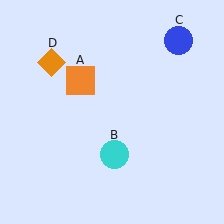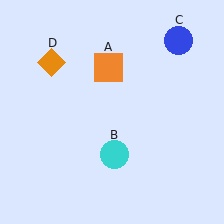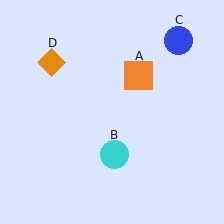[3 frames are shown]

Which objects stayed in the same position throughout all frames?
Cyan circle (object B) and blue circle (object C) and orange diamond (object D) remained stationary.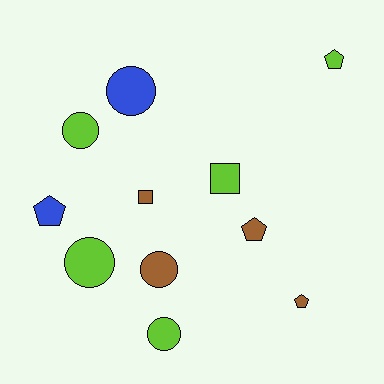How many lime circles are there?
There are 3 lime circles.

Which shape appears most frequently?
Circle, with 5 objects.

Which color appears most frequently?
Lime, with 5 objects.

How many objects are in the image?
There are 11 objects.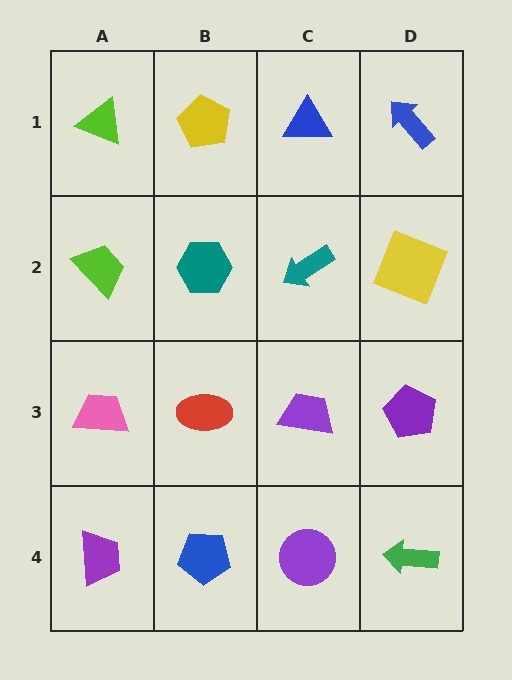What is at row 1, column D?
A blue arrow.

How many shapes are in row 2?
4 shapes.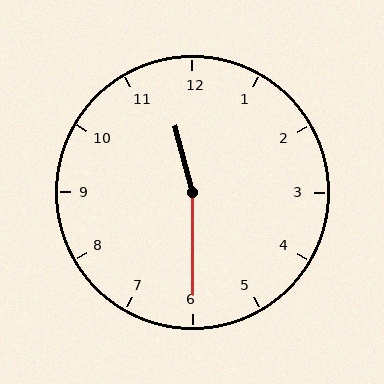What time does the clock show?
11:30.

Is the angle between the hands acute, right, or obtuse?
It is obtuse.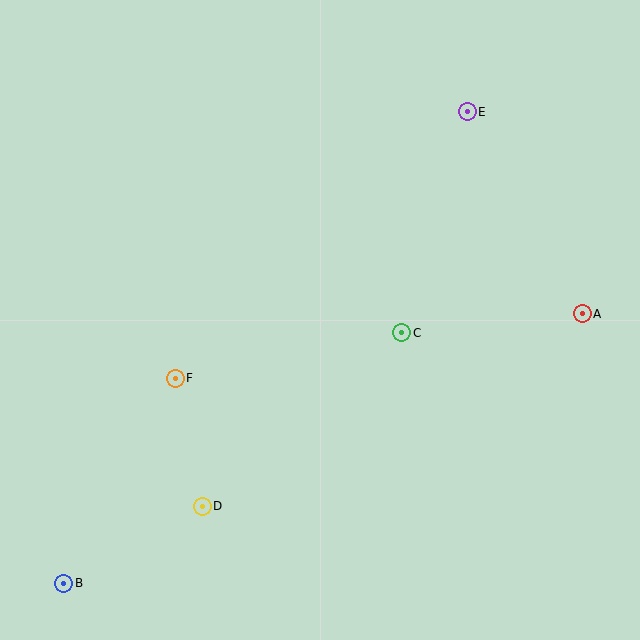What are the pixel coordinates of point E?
Point E is at (467, 112).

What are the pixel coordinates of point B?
Point B is at (64, 583).